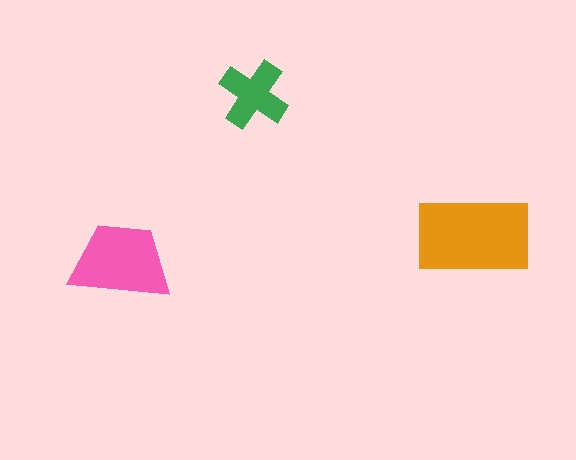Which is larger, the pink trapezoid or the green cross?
The pink trapezoid.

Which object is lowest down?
The pink trapezoid is bottommost.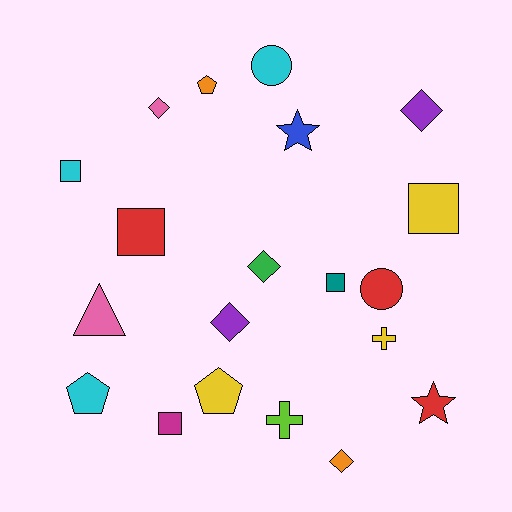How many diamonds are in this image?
There are 5 diamonds.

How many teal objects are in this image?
There is 1 teal object.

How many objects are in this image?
There are 20 objects.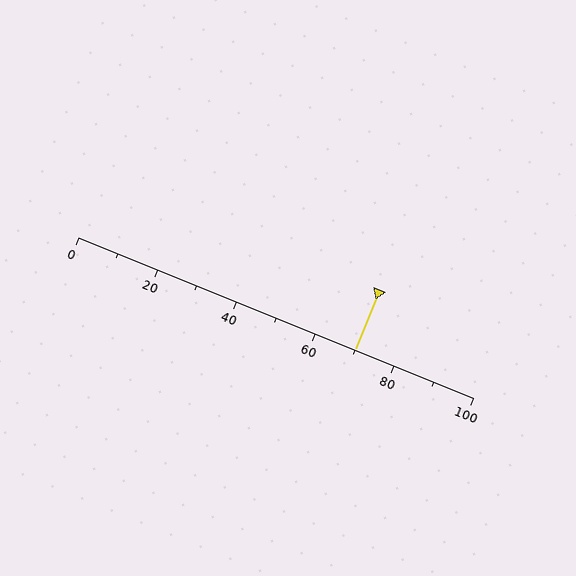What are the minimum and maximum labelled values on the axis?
The axis runs from 0 to 100.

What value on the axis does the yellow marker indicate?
The marker indicates approximately 70.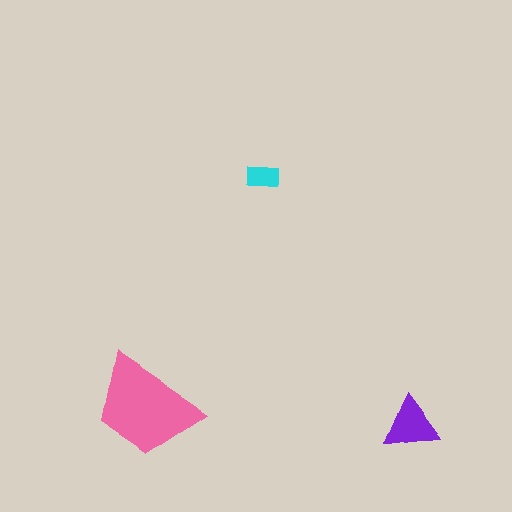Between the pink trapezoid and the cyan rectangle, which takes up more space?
The pink trapezoid.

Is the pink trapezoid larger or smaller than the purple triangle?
Larger.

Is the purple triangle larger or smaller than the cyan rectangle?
Larger.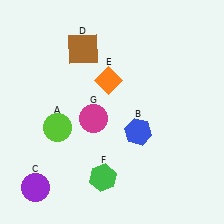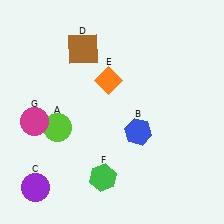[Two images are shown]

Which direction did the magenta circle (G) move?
The magenta circle (G) moved left.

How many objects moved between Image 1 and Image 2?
1 object moved between the two images.